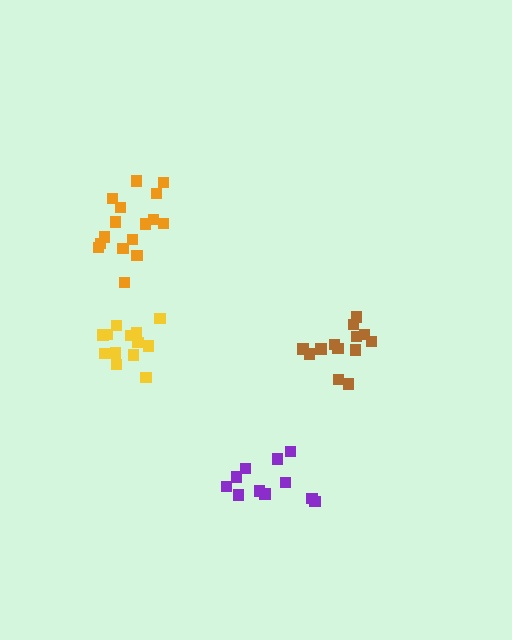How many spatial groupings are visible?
There are 4 spatial groupings.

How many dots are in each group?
Group 1: 13 dots, Group 2: 11 dots, Group 3: 16 dots, Group 4: 13 dots (53 total).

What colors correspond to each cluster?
The clusters are colored: yellow, purple, orange, brown.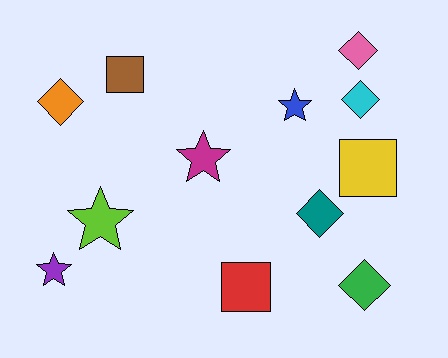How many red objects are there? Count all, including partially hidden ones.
There is 1 red object.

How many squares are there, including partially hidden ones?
There are 3 squares.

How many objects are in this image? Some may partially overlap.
There are 12 objects.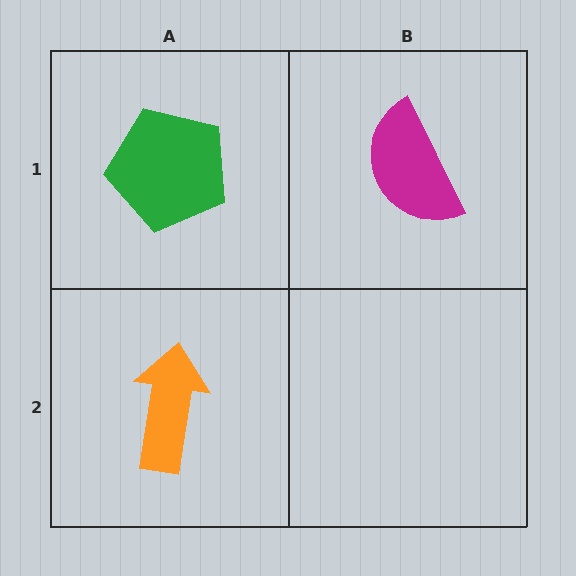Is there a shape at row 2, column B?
No, that cell is empty.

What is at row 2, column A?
An orange arrow.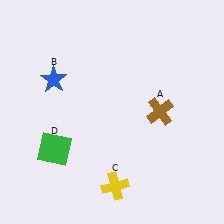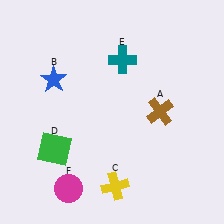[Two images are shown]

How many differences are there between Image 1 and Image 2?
There are 2 differences between the two images.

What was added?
A teal cross (E), a magenta circle (F) were added in Image 2.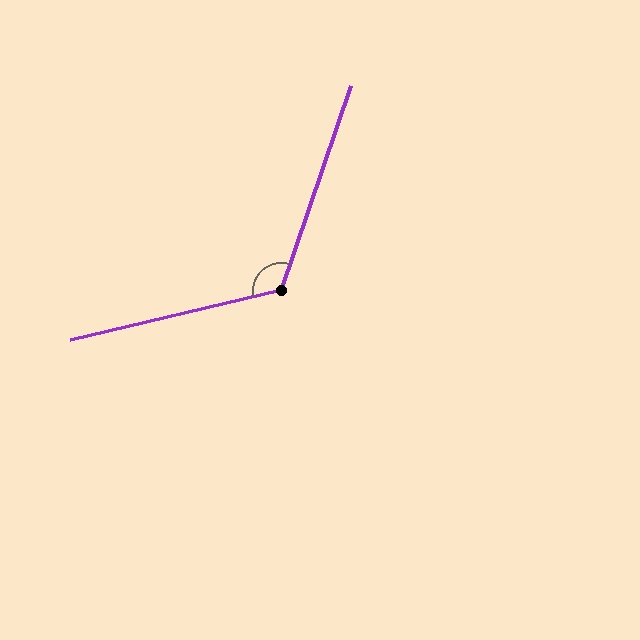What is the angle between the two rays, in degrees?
Approximately 122 degrees.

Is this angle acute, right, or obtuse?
It is obtuse.